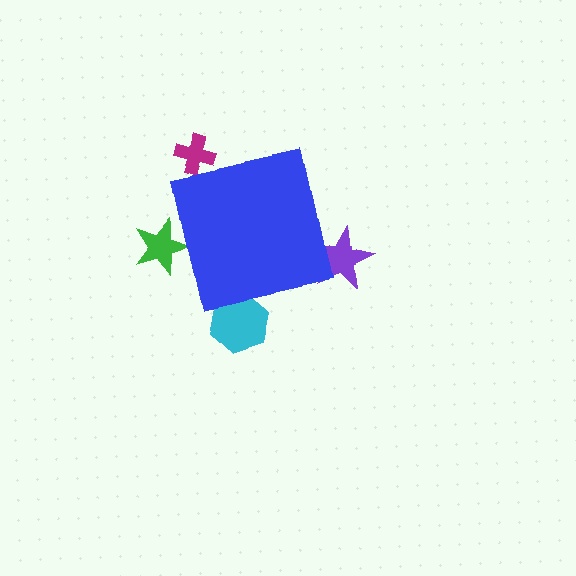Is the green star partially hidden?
Yes, the green star is partially hidden behind the blue square.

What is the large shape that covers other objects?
A blue square.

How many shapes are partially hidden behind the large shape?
4 shapes are partially hidden.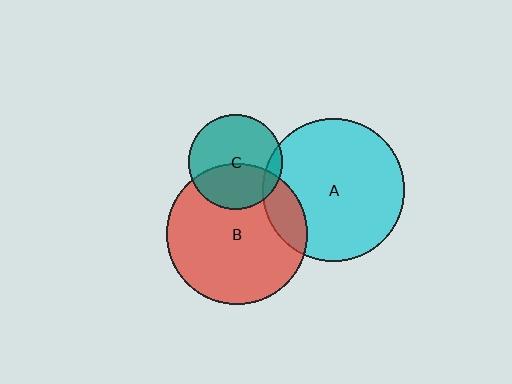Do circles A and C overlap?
Yes.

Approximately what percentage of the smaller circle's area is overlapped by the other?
Approximately 10%.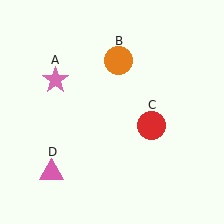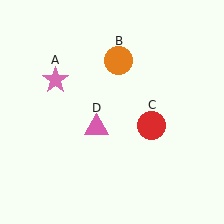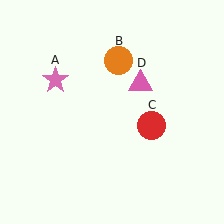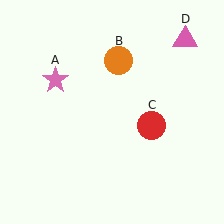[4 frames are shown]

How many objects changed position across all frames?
1 object changed position: pink triangle (object D).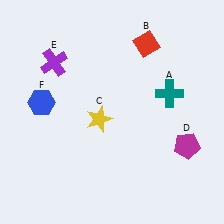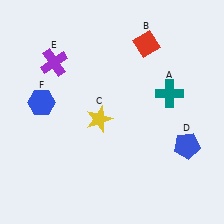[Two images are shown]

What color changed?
The pentagon (D) changed from magenta in Image 1 to blue in Image 2.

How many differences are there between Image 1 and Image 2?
There is 1 difference between the two images.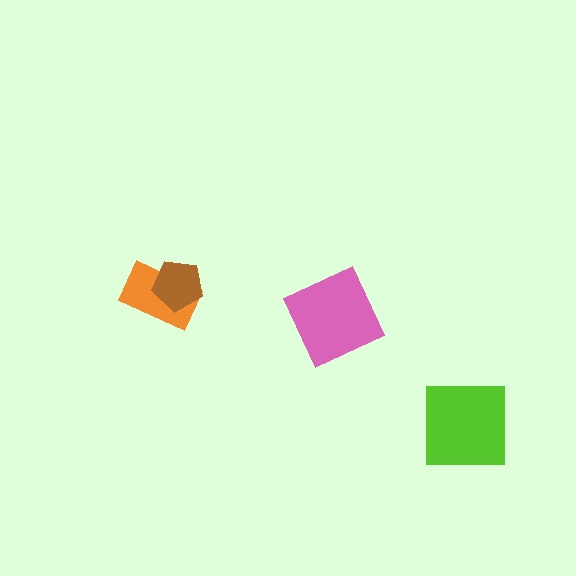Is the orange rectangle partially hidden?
Yes, it is partially covered by another shape.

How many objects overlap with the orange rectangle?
1 object overlaps with the orange rectangle.